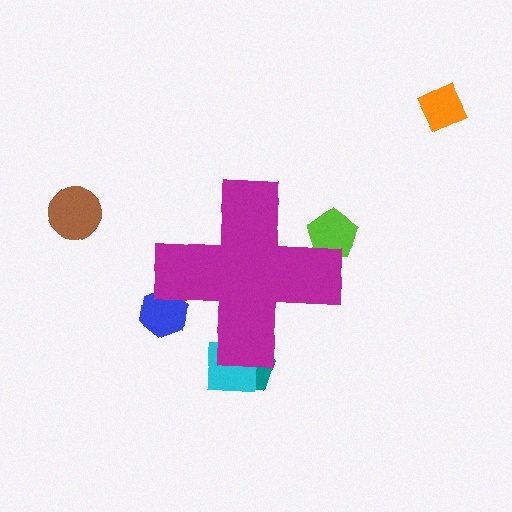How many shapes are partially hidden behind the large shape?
4 shapes are partially hidden.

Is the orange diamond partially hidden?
No, the orange diamond is fully visible.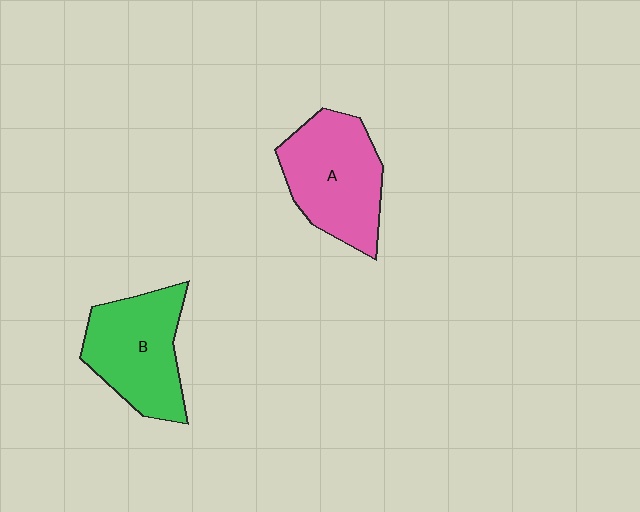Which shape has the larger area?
Shape A (pink).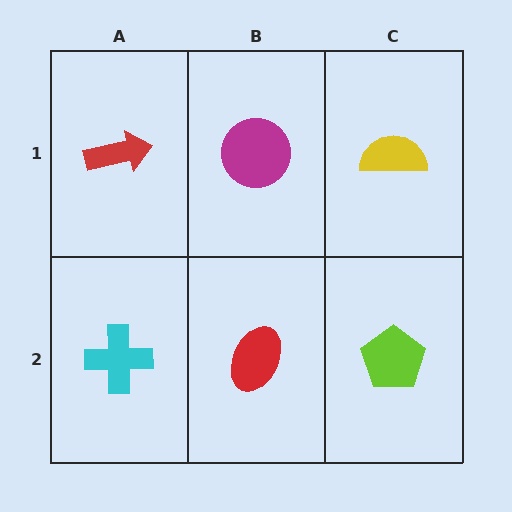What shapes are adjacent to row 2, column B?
A magenta circle (row 1, column B), a cyan cross (row 2, column A), a lime pentagon (row 2, column C).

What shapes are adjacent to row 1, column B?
A red ellipse (row 2, column B), a red arrow (row 1, column A), a yellow semicircle (row 1, column C).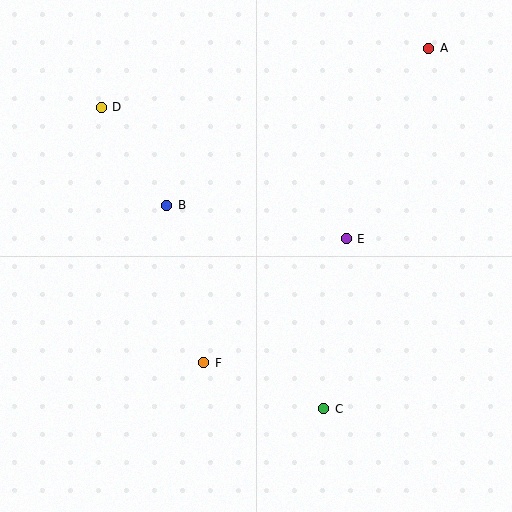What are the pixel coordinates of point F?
Point F is at (204, 363).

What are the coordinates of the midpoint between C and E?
The midpoint between C and E is at (335, 324).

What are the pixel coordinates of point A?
Point A is at (429, 48).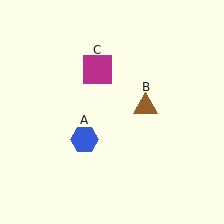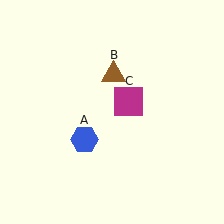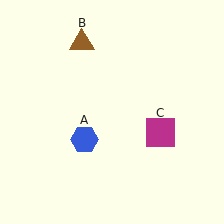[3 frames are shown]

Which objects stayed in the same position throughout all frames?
Blue hexagon (object A) remained stationary.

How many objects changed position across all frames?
2 objects changed position: brown triangle (object B), magenta square (object C).